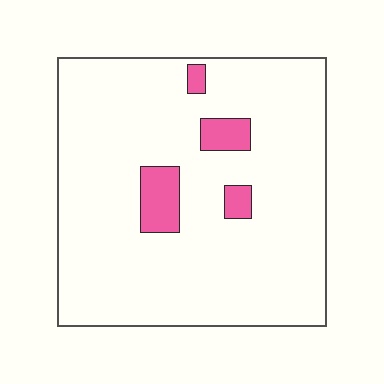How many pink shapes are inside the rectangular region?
4.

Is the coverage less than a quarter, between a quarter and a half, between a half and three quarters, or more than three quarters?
Less than a quarter.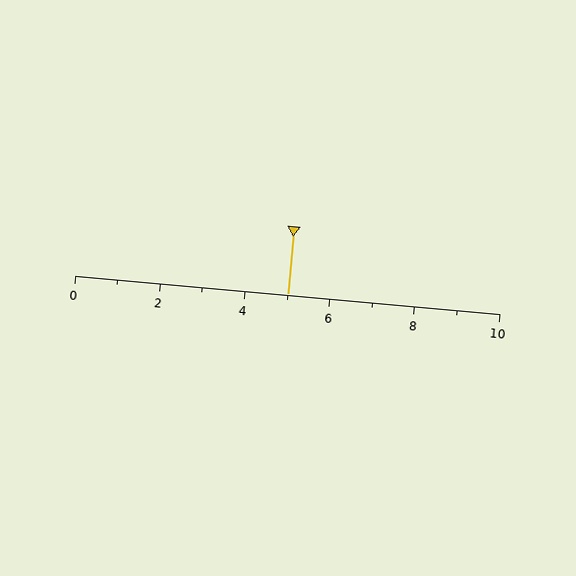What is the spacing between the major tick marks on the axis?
The major ticks are spaced 2 apart.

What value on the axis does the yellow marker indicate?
The marker indicates approximately 5.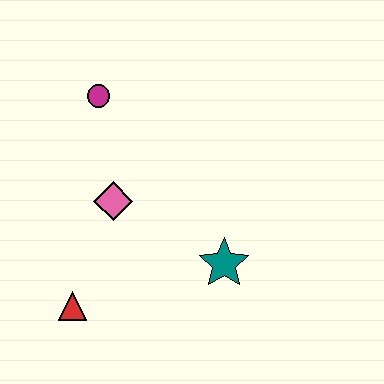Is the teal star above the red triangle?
Yes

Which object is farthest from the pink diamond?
The teal star is farthest from the pink diamond.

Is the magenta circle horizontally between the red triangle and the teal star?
Yes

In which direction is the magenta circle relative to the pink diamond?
The magenta circle is above the pink diamond.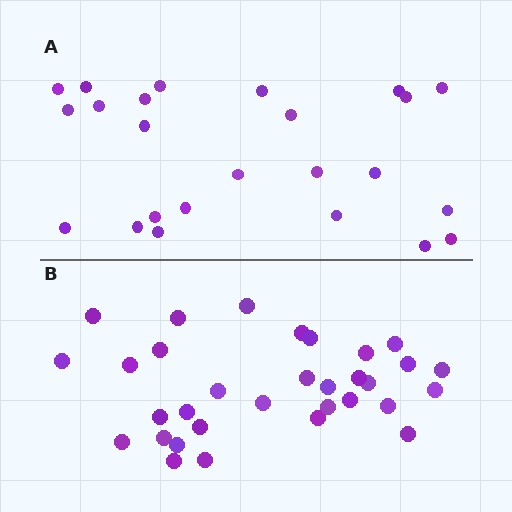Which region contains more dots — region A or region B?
Region B (the bottom region) has more dots.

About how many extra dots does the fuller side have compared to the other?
Region B has roughly 8 or so more dots than region A.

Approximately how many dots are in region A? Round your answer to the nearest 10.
About 20 dots. (The exact count is 24, which rounds to 20.)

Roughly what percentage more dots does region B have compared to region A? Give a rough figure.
About 35% more.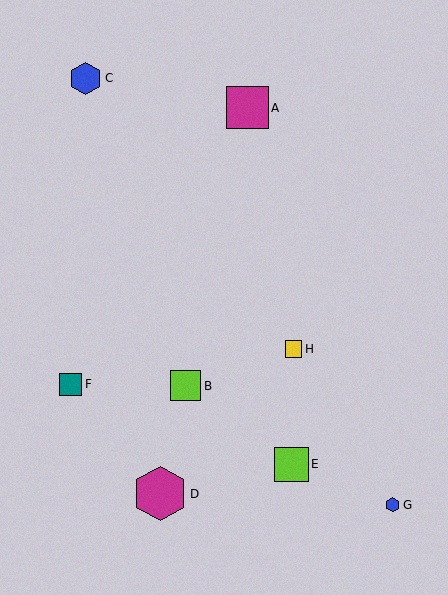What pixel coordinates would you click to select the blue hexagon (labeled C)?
Click at (85, 78) to select the blue hexagon C.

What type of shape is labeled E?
Shape E is a lime square.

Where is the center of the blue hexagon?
The center of the blue hexagon is at (85, 78).